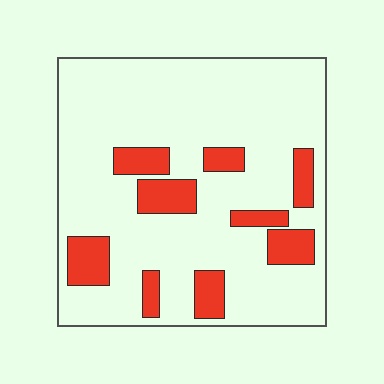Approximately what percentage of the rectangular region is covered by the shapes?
Approximately 20%.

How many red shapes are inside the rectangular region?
9.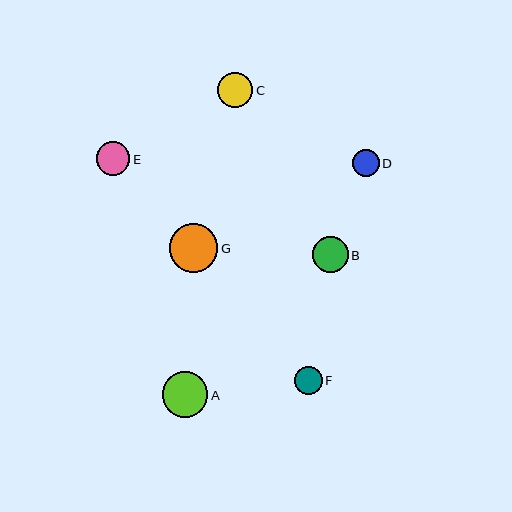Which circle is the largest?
Circle G is the largest with a size of approximately 48 pixels.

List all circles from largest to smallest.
From largest to smallest: G, A, B, C, E, F, D.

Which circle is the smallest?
Circle D is the smallest with a size of approximately 27 pixels.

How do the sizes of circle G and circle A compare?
Circle G and circle A are approximately the same size.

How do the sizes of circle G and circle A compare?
Circle G and circle A are approximately the same size.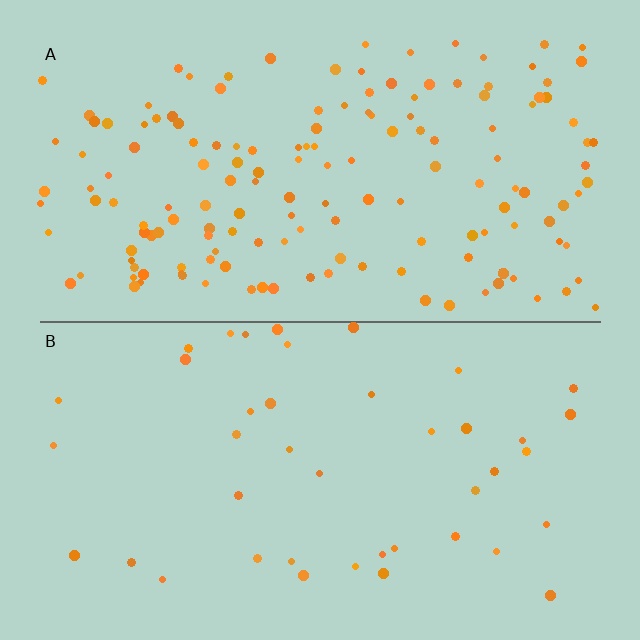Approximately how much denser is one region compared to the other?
Approximately 3.7× — region A over region B.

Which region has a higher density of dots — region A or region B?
A (the top).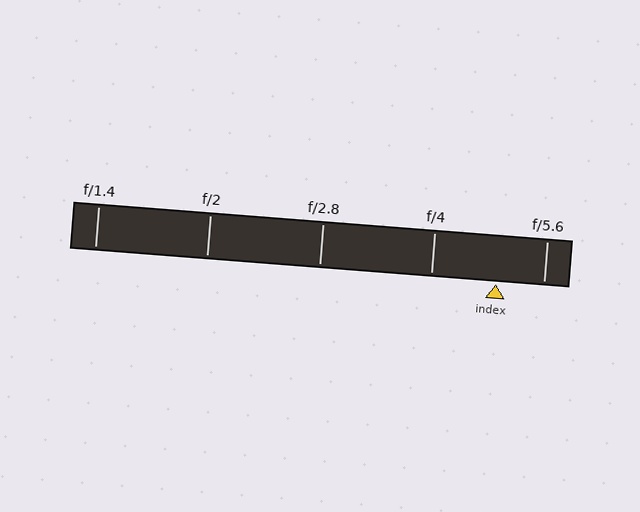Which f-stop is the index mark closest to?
The index mark is closest to f/5.6.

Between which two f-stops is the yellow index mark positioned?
The index mark is between f/4 and f/5.6.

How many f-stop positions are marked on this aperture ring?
There are 5 f-stop positions marked.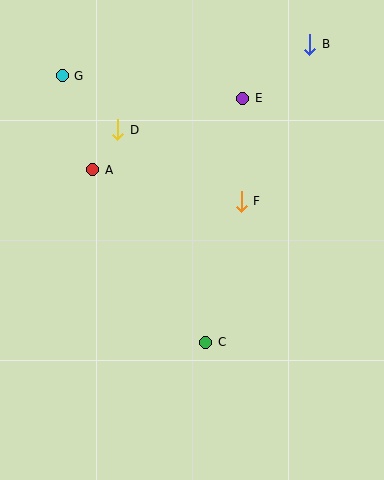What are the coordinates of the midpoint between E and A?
The midpoint between E and A is at (168, 134).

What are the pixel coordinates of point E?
Point E is at (243, 98).